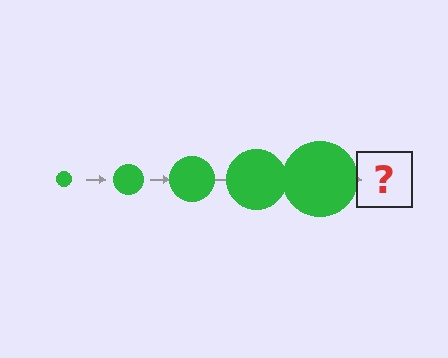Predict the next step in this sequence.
The next step is a green circle, larger than the previous one.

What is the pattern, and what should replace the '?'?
The pattern is that the circle gets progressively larger each step. The '?' should be a green circle, larger than the previous one.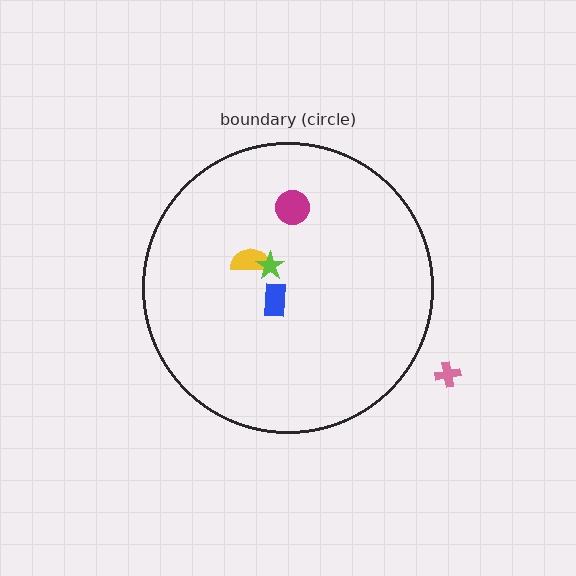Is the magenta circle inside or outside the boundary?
Inside.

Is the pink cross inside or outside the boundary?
Outside.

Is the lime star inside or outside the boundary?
Inside.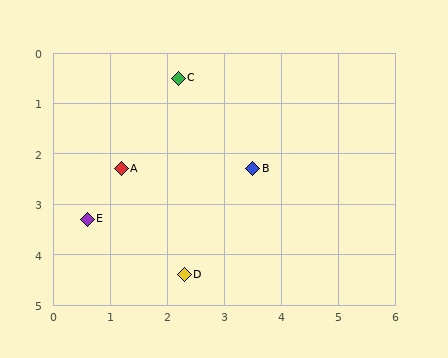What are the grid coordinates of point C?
Point C is at approximately (2.2, 0.5).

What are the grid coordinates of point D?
Point D is at approximately (2.3, 4.4).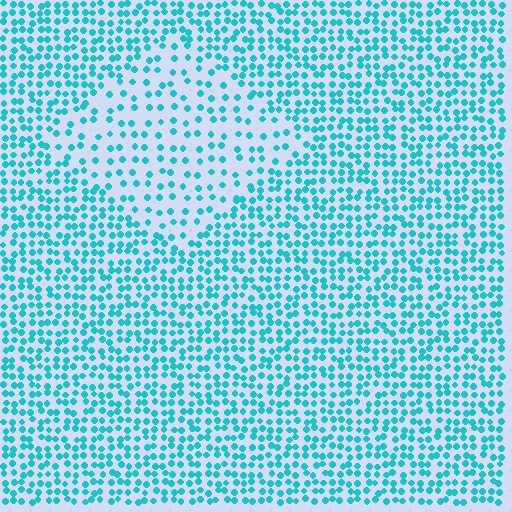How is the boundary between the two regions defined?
The boundary is defined by a change in element density (approximately 2.1x ratio). All elements are the same color, size, and shape.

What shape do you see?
I see a diamond.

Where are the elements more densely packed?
The elements are more densely packed outside the diamond boundary.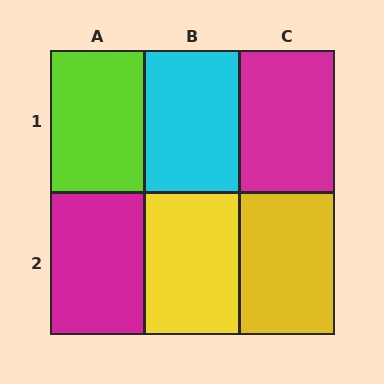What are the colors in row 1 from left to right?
Lime, cyan, magenta.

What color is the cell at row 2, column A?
Magenta.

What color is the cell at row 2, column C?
Yellow.